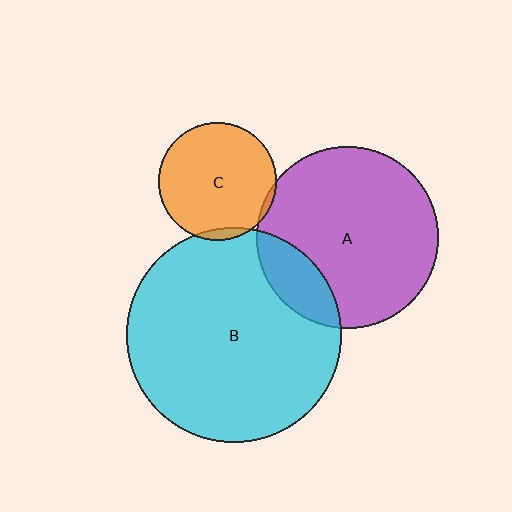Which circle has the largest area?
Circle B (cyan).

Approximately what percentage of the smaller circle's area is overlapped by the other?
Approximately 5%.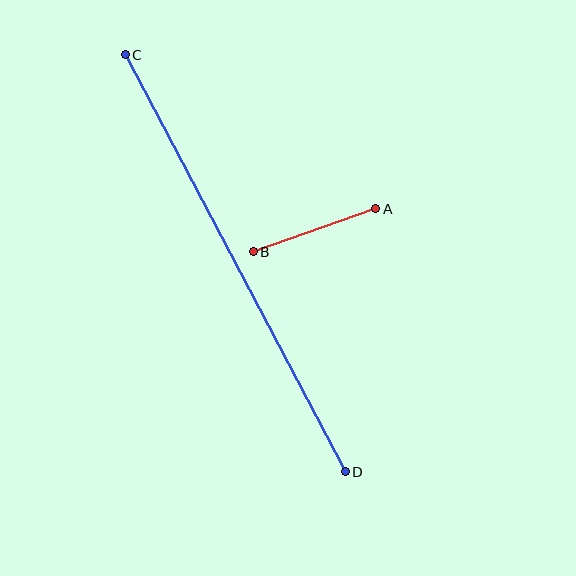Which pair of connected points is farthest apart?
Points C and D are farthest apart.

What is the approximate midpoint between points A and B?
The midpoint is at approximately (314, 230) pixels.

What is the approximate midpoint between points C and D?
The midpoint is at approximately (235, 263) pixels.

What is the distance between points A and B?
The distance is approximately 130 pixels.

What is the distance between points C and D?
The distance is approximately 471 pixels.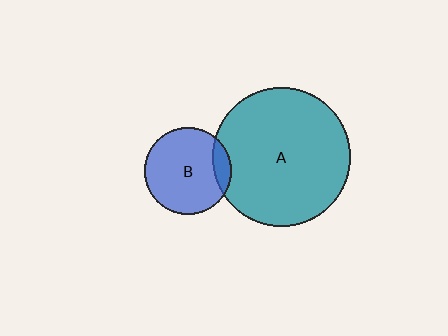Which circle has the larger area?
Circle A (teal).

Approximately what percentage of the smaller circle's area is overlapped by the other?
Approximately 10%.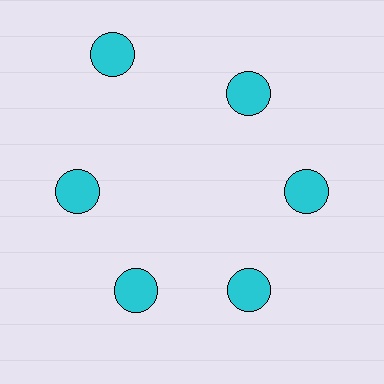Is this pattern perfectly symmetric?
No. The 6 cyan circles are arranged in a ring, but one element near the 11 o'clock position is pushed outward from the center, breaking the 6-fold rotational symmetry.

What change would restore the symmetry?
The symmetry would be restored by moving it inward, back onto the ring so that all 6 circles sit at equal angles and equal distance from the center.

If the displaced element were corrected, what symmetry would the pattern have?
It would have 6-fold rotational symmetry — the pattern would map onto itself every 60 degrees.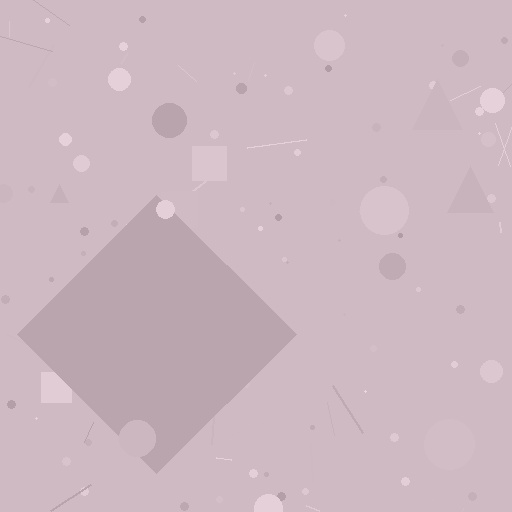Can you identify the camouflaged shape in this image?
The camouflaged shape is a diamond.